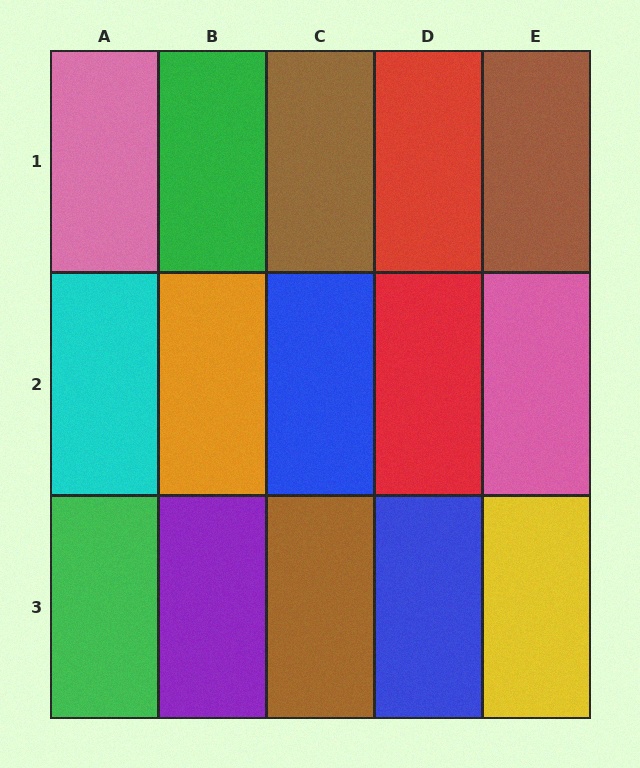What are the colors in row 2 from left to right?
Cyan, orange, blue, red, pink.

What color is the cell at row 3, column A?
Green.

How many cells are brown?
3 cells are brown.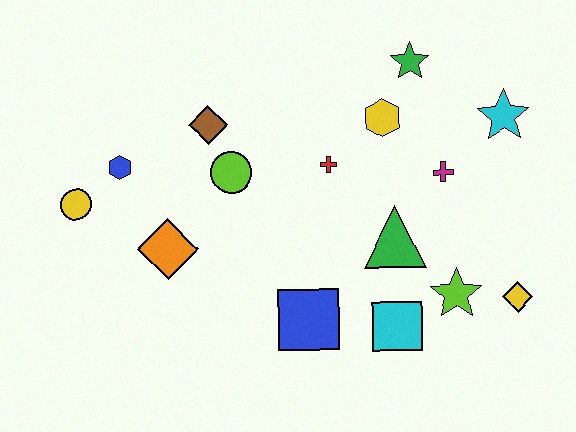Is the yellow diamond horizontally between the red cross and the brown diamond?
No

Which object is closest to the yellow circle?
The blue hexagon is closest to the yellow circle.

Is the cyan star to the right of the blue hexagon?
Yes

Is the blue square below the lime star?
Yes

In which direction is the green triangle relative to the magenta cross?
The green triangle is below the magenta cross.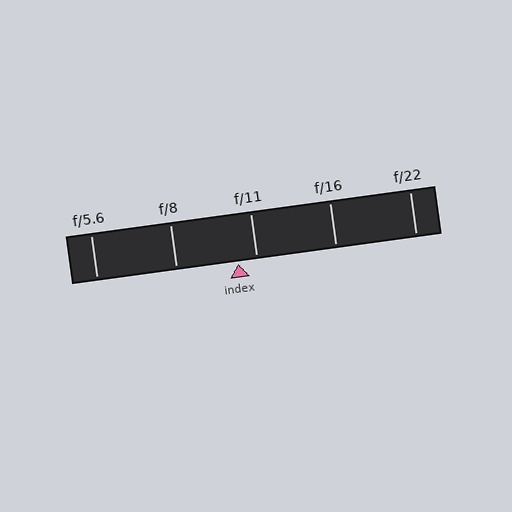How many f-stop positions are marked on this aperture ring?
There are 5 f-stop positions marked.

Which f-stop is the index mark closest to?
The index mark is closest to f/11.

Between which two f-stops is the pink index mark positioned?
The index mark is between f/8 and f/11.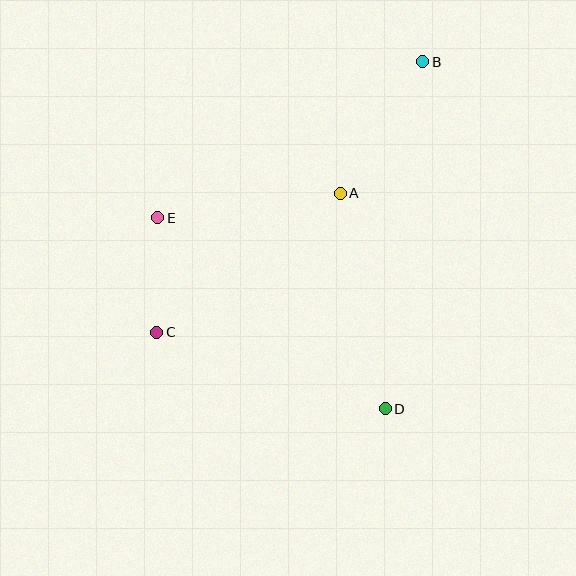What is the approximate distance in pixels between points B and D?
The distance between B and D is approximately 349 pixels.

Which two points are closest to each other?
Points C and E are closest to each other.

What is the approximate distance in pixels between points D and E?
The distance between D and E is approximately 297 pixels.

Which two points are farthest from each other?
Points B and C are farthest from each other.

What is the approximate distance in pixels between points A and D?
The distance between A and D is approximately 220 pixels.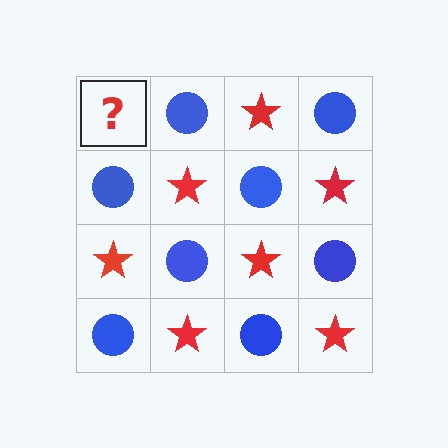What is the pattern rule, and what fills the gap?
The rule is that it alternates red star and blue circle in a checkerboard pattern. The gap should be filled with a red star.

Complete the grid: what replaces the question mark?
The question mark should be replaced with a red star.